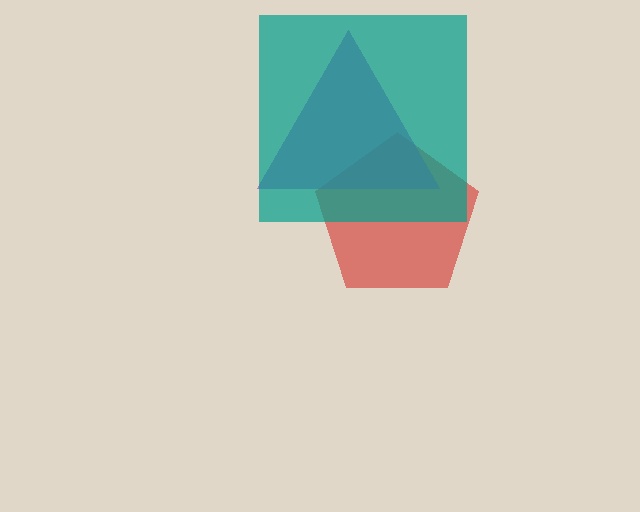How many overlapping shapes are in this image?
There are 3 overlapping shapes in the image.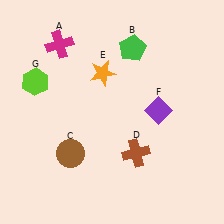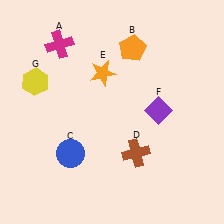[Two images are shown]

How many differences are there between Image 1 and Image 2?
There are 3 differences between the two images.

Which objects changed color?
B changed from green to orange. C changed from brown to blue. G changed from lime to yellow.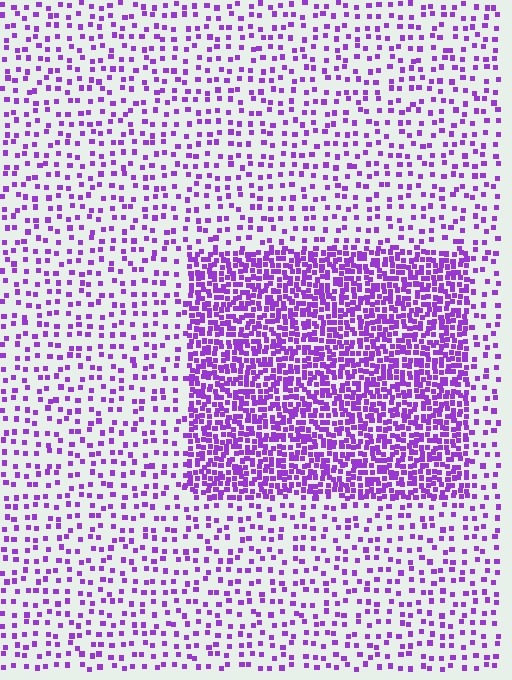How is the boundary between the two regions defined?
The boundary is defined by a change in element density (approximately 2.9x ratio). All elements are the same color, size, and shape.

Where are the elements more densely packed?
The elements are more densely packed inside the rectangle boundary.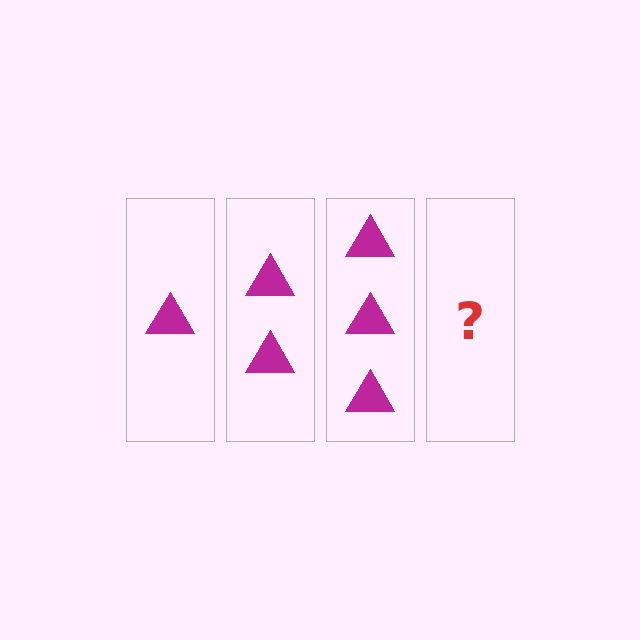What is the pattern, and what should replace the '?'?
The pattern is that each step adds one more triangle. The '?' should be 4 triangles.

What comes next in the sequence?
The next element should be 4 triangles.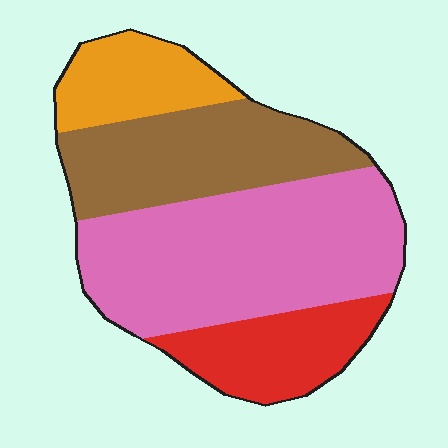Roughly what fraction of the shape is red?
Red takes up about one sixth (1/6) of the shape.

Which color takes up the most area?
Pink, at roughly 45%.